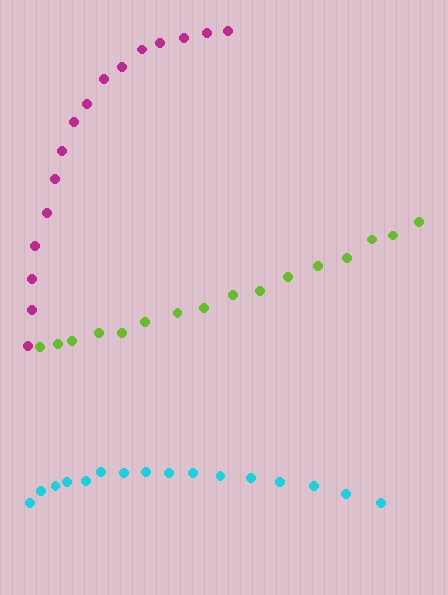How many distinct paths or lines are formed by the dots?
There are 3 distinct paths.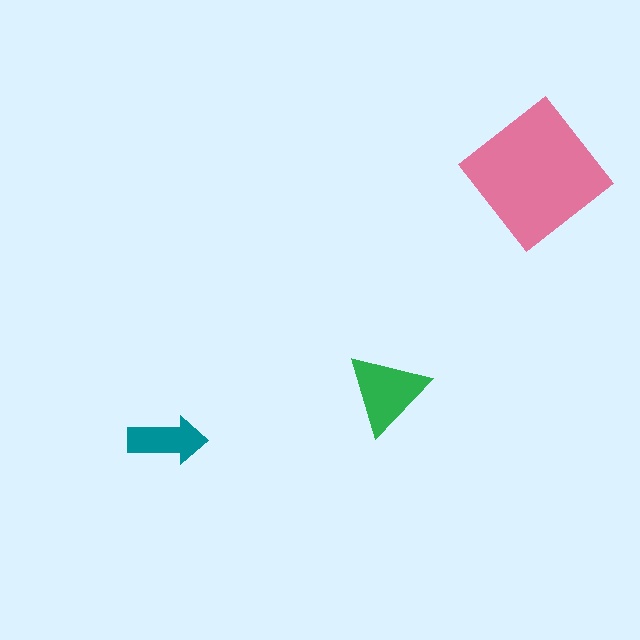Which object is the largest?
The pink diamond.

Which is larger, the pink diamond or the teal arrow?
The pink diamond.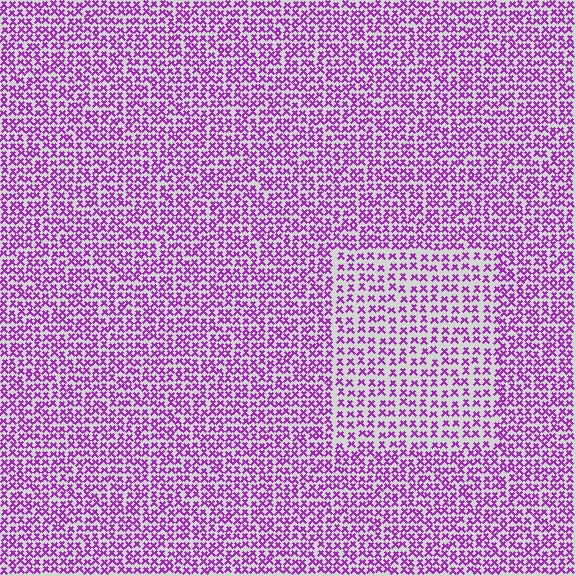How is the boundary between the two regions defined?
The boundary is defined by a change in element density (approximately 1.6x ratio). All elements are the same color, size, and shape.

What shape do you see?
I see a rectangle.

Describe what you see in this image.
The image contains small purple elements arranged at two different densities. A rectangle-shaped region is visible where the elements are less densely packed than the surrounding area.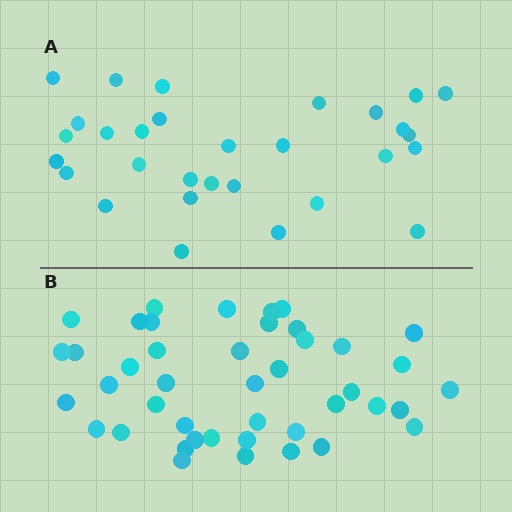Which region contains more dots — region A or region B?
Region B (the bottom region) has more dots.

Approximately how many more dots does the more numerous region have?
Region B has approximately 15 more dots than region A.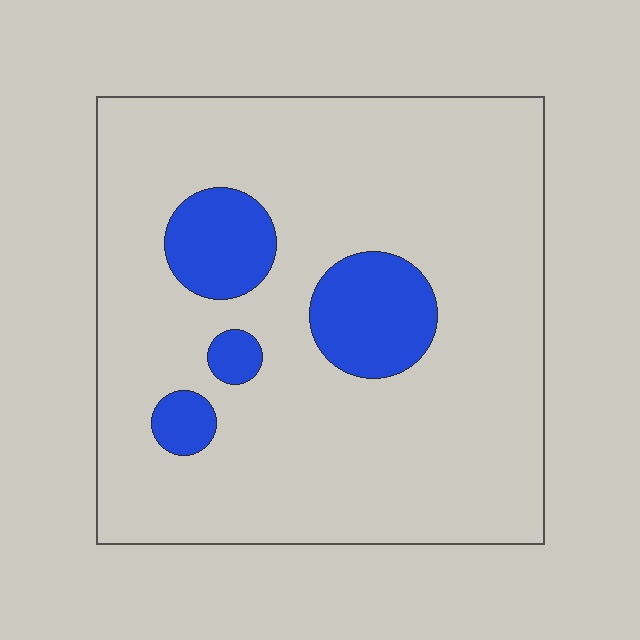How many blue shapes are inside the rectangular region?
4.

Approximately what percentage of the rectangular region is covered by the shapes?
Approximately 15%.